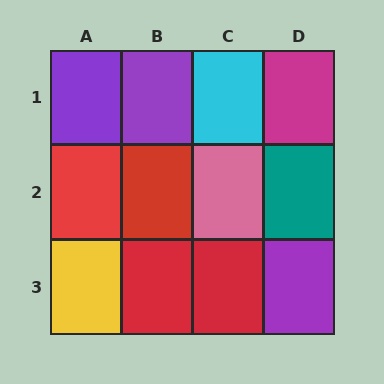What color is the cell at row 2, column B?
Red.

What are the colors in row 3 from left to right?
Yellow, red, red, purple.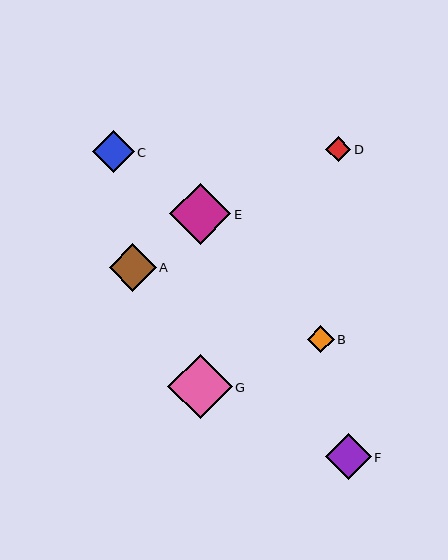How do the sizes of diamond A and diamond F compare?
Diamond A and diamond F are approximately the same size.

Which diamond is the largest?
Diamond G is the largest with a size of approximately 65 pixels.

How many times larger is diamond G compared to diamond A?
Diamond G is approximately 1.4 times the size of diamond A.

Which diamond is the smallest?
Diamond D is the smallest with a size of approximately 25 pixels.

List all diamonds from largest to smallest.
From largest to smallest: G, E, A, F, C, B, D.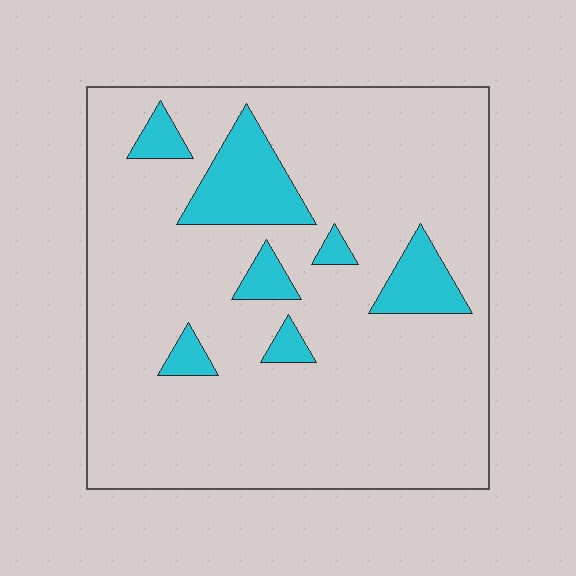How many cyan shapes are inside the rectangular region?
7.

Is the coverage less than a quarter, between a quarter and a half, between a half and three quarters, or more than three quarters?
Less than a quarter.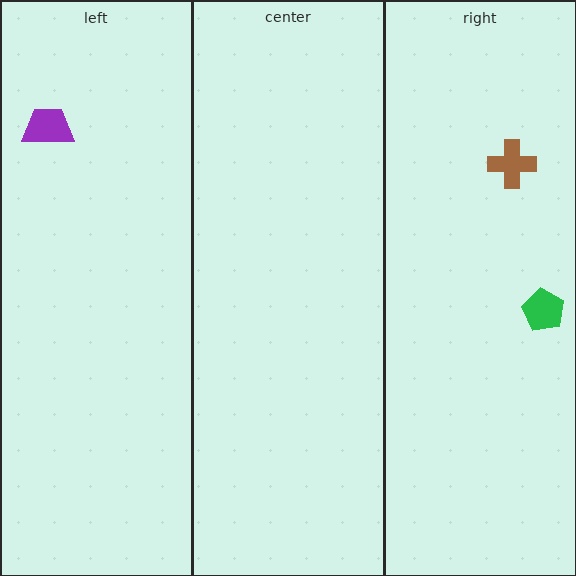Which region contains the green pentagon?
The right region.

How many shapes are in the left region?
1.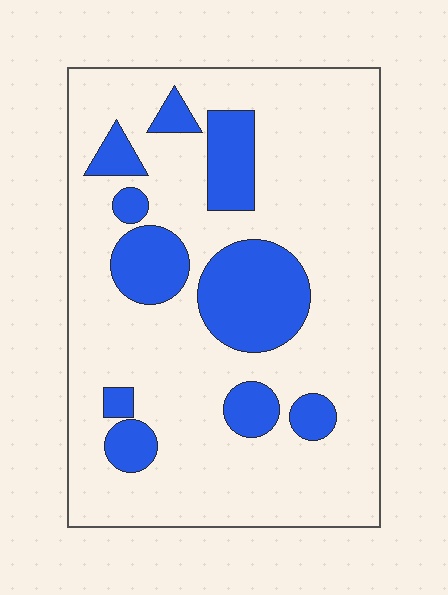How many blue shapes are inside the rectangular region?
10.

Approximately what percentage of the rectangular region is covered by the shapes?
Approximately 20%.